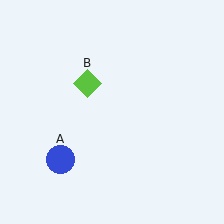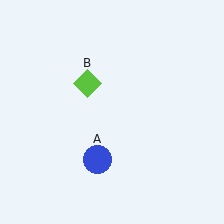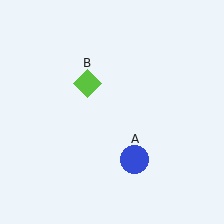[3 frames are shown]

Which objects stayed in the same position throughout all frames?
Lime diamond (object B) remained stationary.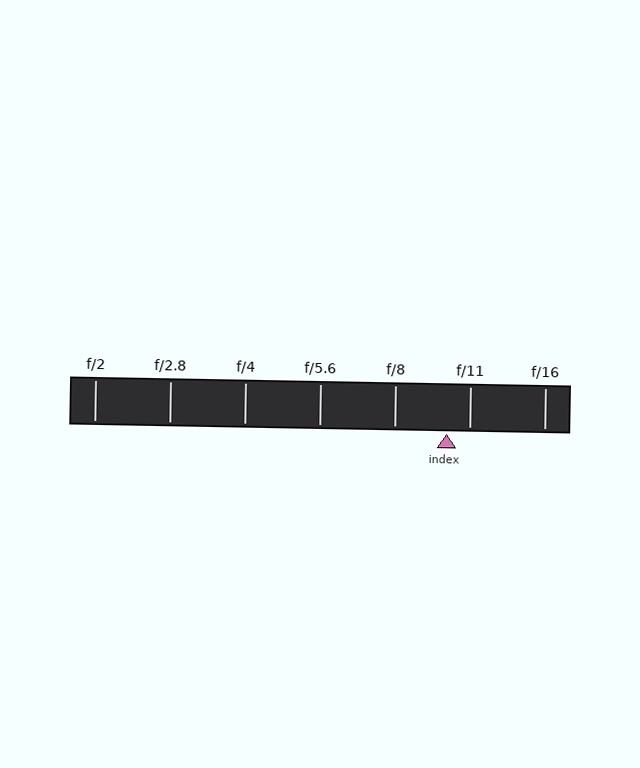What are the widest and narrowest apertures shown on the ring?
The widest aperture shown is f/2 and the narrowest is f/16.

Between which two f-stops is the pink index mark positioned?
The index mark is between f/8 and f/11.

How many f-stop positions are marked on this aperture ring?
There are 7 f-stop positions marked.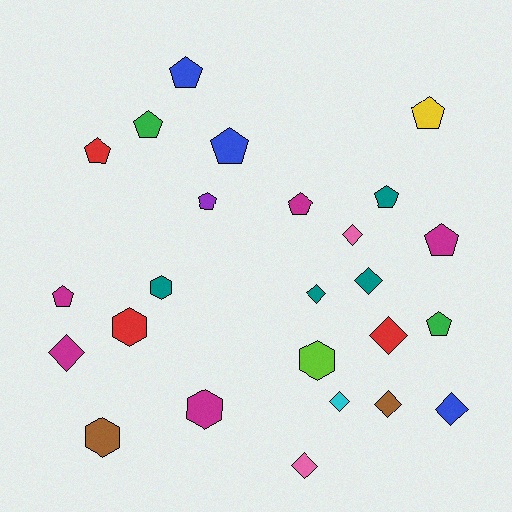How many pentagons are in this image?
There are 11 pentagons.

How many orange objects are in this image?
There are no orange objects.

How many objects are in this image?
There are 25 objects.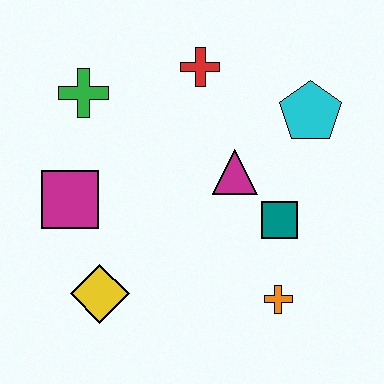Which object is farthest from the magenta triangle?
The yellow diamond is farthest from the magenta triangle.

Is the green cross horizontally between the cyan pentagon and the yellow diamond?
No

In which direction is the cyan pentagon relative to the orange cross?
The cyan pentagon is above the orange cross.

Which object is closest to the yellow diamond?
The magenta square is closest to the yellow diamond.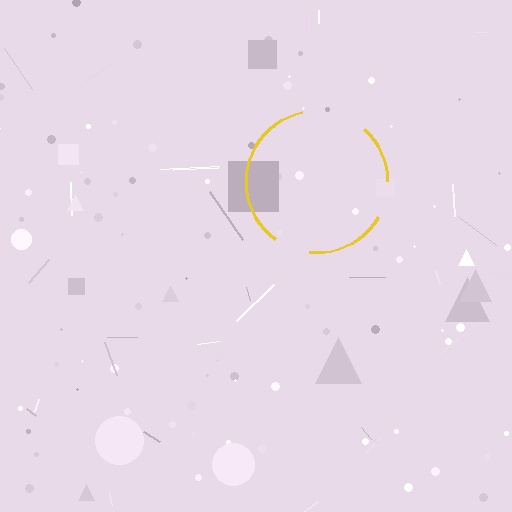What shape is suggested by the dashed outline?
The dashed outline suggests a circle.